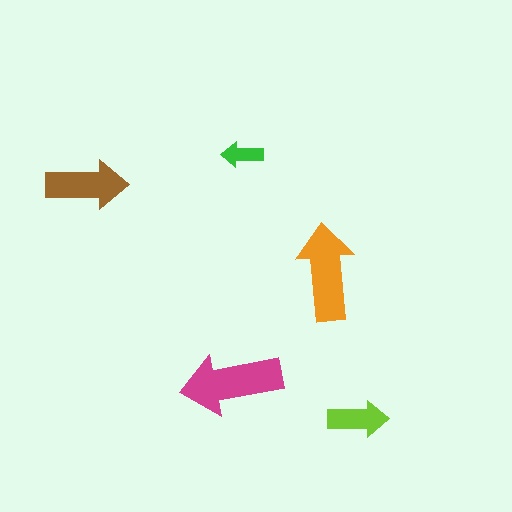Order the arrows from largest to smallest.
the magenta one, the orange one, the brown one, the lime one, the green one.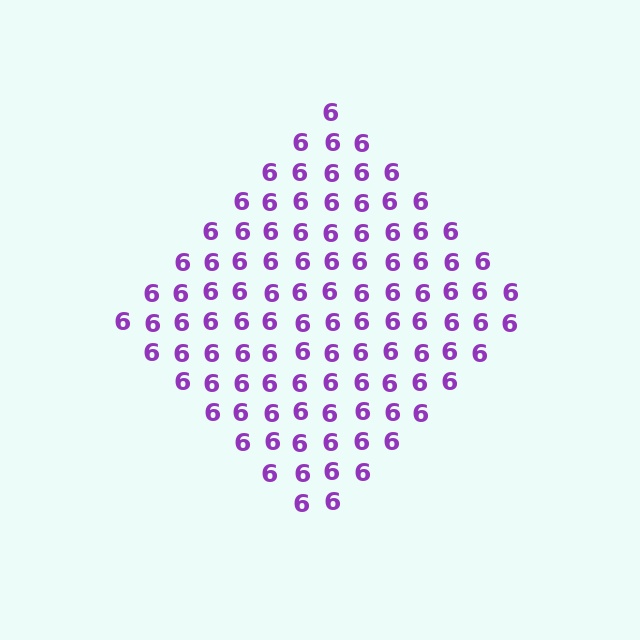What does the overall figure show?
The overall figure shows a diamond.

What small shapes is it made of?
It is made of small digit 6's.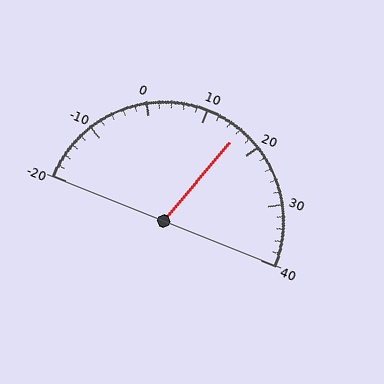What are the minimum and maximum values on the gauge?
The gauge ranges from -20 to 40.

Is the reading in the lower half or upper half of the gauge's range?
The reading is in the upper half of the range (-20 to 40).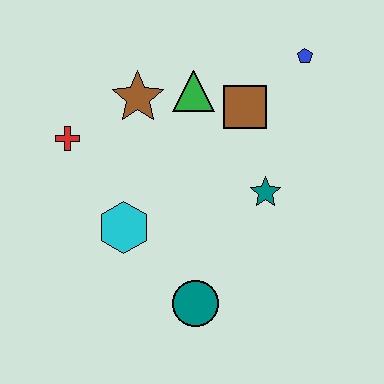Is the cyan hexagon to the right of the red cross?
Yes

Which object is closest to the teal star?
The brown square is closest to the teal star.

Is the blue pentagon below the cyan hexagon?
No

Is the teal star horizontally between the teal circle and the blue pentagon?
Yes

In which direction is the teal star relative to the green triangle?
The teal star is below the green triangle.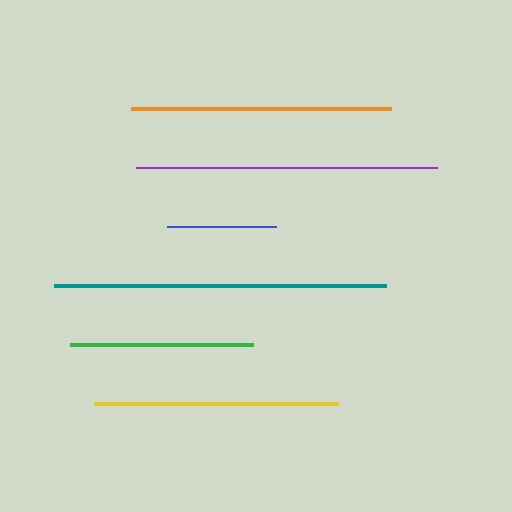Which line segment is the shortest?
The blue line is the shortest at approximately 109 pixels.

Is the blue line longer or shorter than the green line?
The green line is longer than the blue line.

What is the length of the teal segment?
The teal segment is approximately 332 pixels long.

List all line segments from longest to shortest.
From longest to shortest: teal, purple, orange, yellow, green, blue.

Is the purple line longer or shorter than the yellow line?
The purple line is longer than the yellow line.